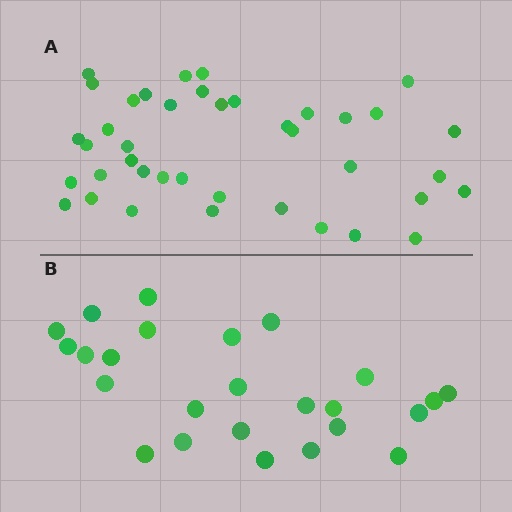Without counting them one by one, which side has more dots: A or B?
Region A (the top region) has more dots.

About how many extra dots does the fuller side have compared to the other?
Region A has approximately 15 more dots than region B.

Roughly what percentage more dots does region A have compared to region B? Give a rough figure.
About 60% more.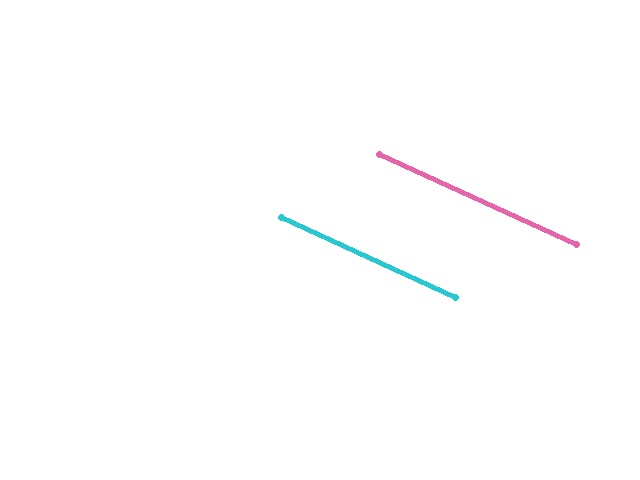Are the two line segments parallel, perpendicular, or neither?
Parallel — their directions differ by only 0.2°.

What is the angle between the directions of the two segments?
Approximately 0 degrees.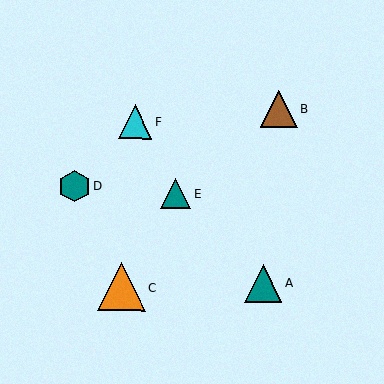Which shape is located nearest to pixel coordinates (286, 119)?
The brown triangle (labeled B) at (279, 109) is nearest to that location.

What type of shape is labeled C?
Shape C is an orange triangle.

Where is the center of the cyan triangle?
The center of the cyan triangle is at (135, 122).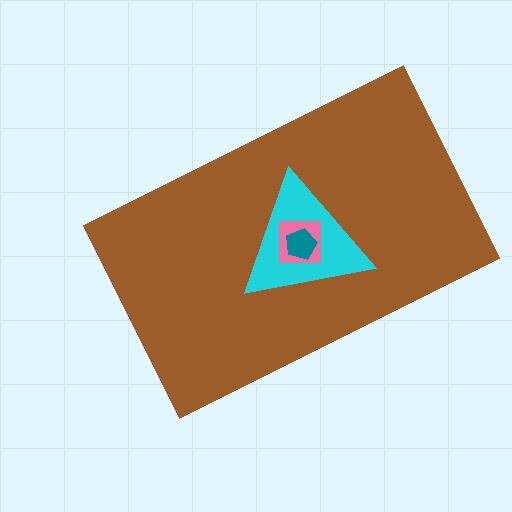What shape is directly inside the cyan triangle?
The pink square.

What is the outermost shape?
The brown rectangle.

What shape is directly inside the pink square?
The teal pentagon.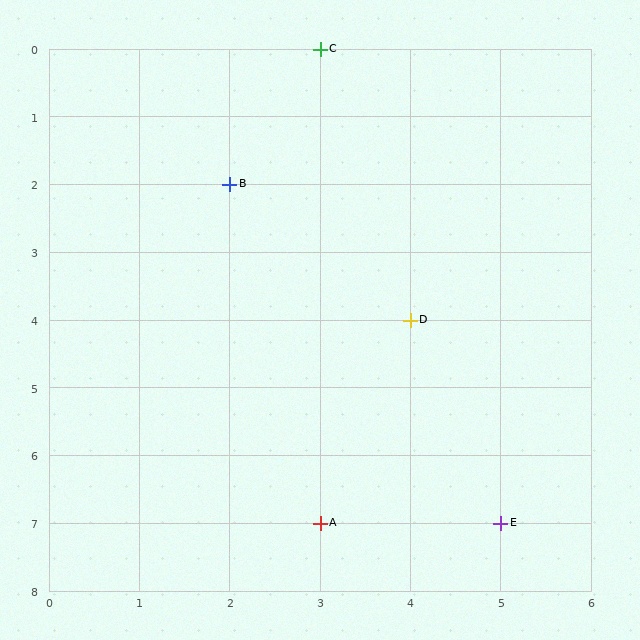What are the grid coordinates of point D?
Point D is at grid coordinates (4, 4).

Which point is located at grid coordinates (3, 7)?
Point A is at (3, 7).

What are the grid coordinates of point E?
Point E is at grid coordinates (5, 7).